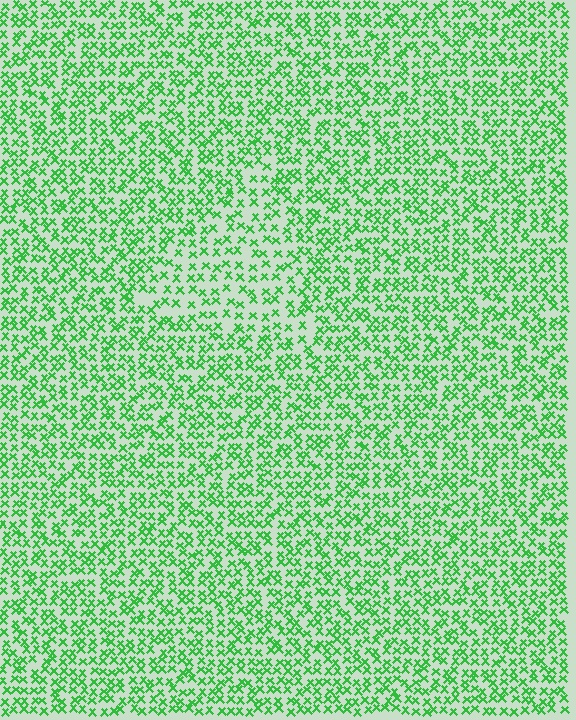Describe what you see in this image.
The image contains small green elements arranged at two different densities. A triangle-shaped region is visible where the elements are less densely packed than the surrounding area.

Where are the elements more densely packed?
The elements are more densely packed outside the triangle boundary.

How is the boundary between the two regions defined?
The boundary is defined by a change in element density (approximately 1.6x ratio). All elements are the same color, size, and shape.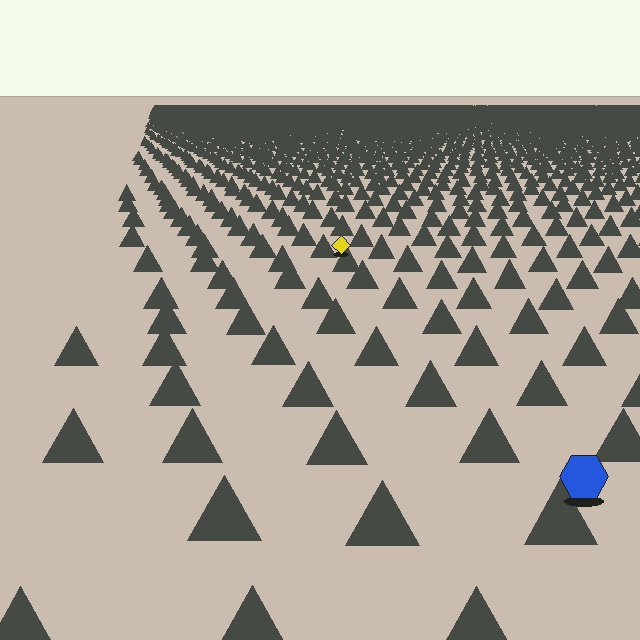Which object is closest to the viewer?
The blue hexagon is closest. The texture marks near it are larger and more spread out.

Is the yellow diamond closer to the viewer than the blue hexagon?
No. The blue hexagon is closer — you can tell from the texture gradient: the ground texture is coarser near it.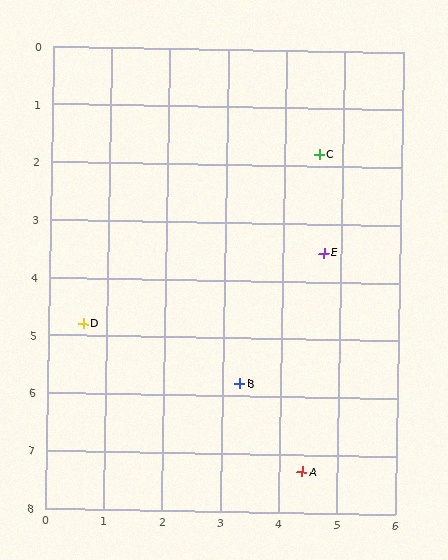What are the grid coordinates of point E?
Point E is at approximately (4.7, 3.5).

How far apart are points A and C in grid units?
Points A and C are about 5.5 grid units apart.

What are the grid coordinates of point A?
Point A is at approximately (4.4, 7.3).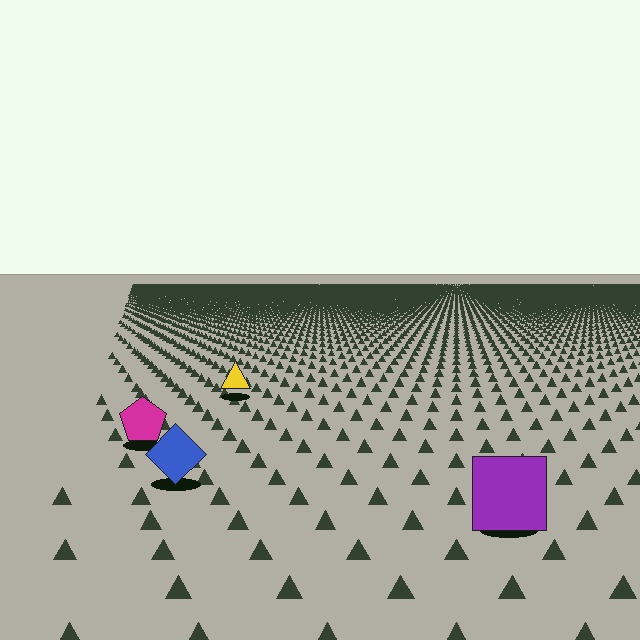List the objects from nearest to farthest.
From nearest to farthest: the purple square, the blue diamond, the magenta pentagon, the yellow triangle.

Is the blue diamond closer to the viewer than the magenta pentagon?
Yes. The blue diamond is closer — you can tell from the texture gradient: the ground texture is coarser near it.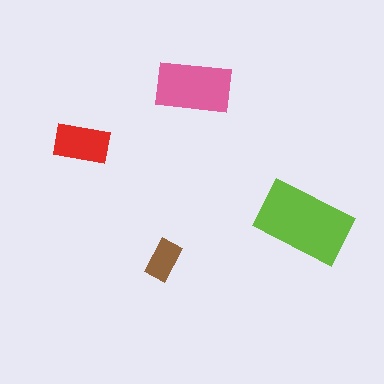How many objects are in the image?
There are 4 objects in the image.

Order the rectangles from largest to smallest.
the lime one, the pink one, the red one, the brown one.